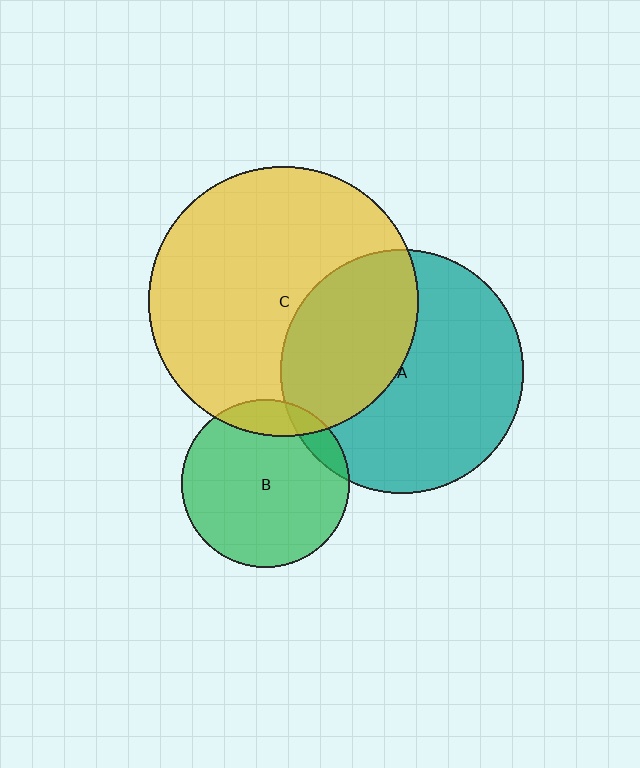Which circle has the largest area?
Circle C (yellow).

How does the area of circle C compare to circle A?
Approximately 1.2 times.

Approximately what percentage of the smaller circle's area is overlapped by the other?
Approximately 10%.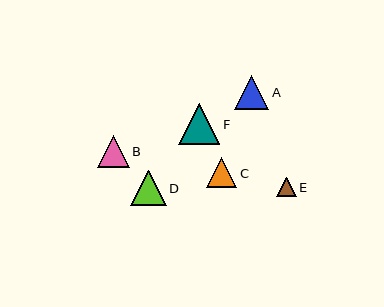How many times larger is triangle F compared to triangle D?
Triangle F is approximately 1.2 times the size of triangle D.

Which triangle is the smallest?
Triangle E is the smallest with a size of approximately 19 pixels.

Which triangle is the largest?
Triangle F is the largest with a size of approximately 41 pixels.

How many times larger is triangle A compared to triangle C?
Triangle A is approximately 1.1 times the size of triangle C.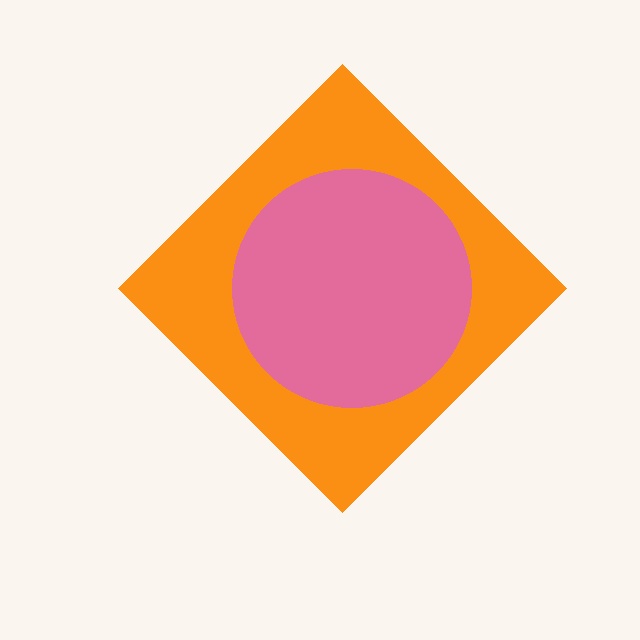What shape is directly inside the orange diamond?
The pink circle.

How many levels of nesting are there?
2.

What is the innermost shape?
The pink circle.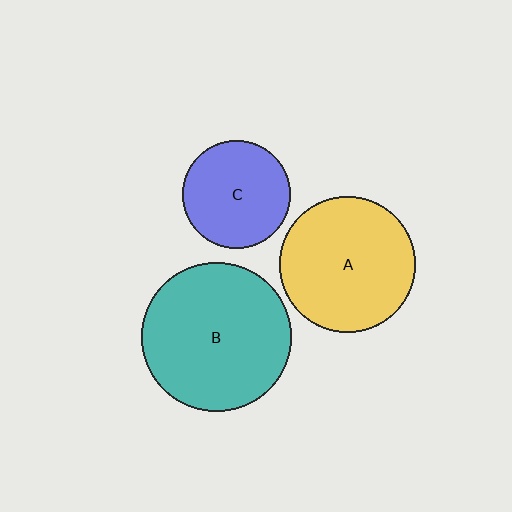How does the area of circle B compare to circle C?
Approximately 1.9 times.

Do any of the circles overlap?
No, none of the circles overlap.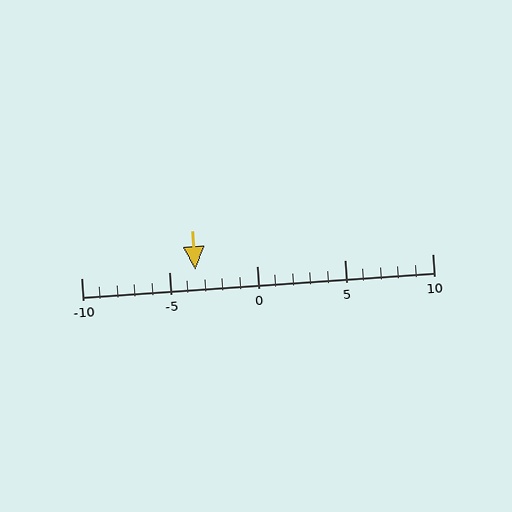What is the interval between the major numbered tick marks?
The major tick marks are spaced 5 units apart.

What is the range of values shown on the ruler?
The ruler shows values from -10 to 10.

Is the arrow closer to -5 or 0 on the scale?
The arrow is closer to -5.